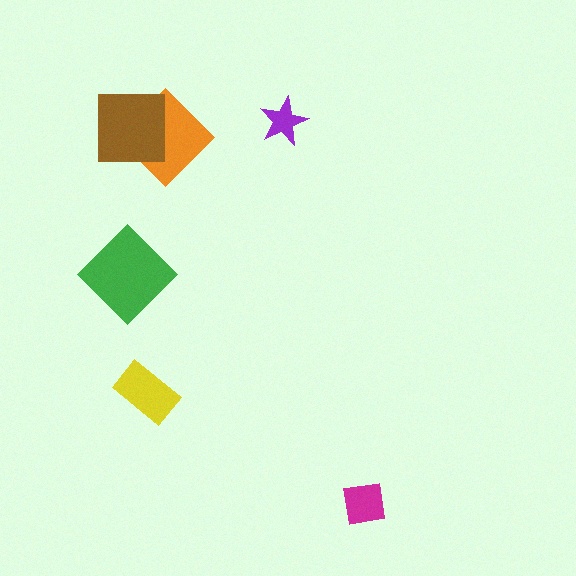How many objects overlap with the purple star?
0 objects overlap with the purple star.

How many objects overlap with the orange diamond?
1 object overlaps with the orange diamond.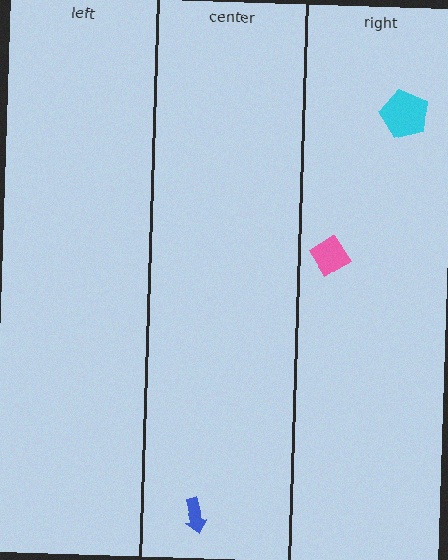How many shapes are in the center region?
1.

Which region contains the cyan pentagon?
The right region.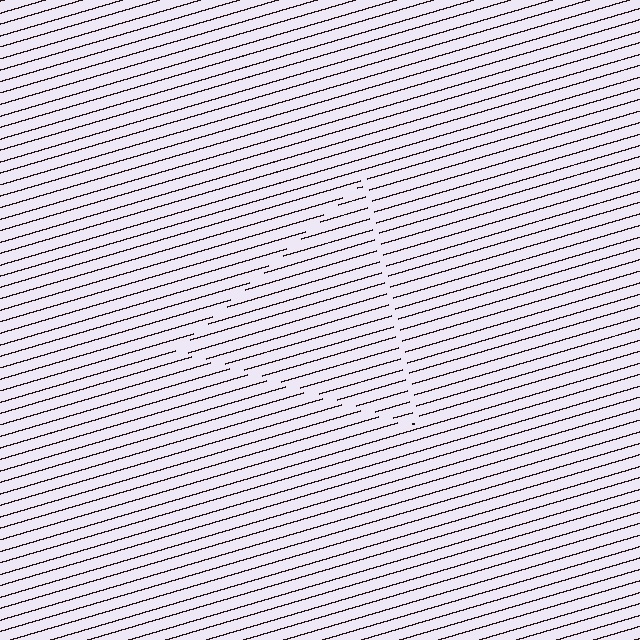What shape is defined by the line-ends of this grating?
An illusory triangle. The interior of the shape contains the same grating, shifted by half a period — the contour is defined by the phase discontinuity where line-ends from the inner and outer gratings abut.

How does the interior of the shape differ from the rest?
The interior of the shape contains the same grating, shifted by half a period — the contour is defined by the phase discontinuity where line-ends from the inner and outer gratings abut.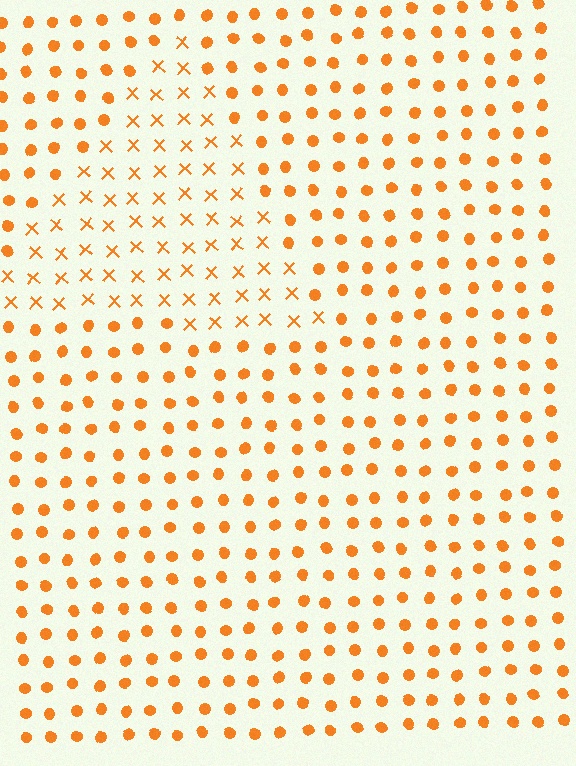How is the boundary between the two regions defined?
The boundary is defined by a change in element shape: X marks inside vs. circles outside. All elements share the same color and spacing.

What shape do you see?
I see a triangle.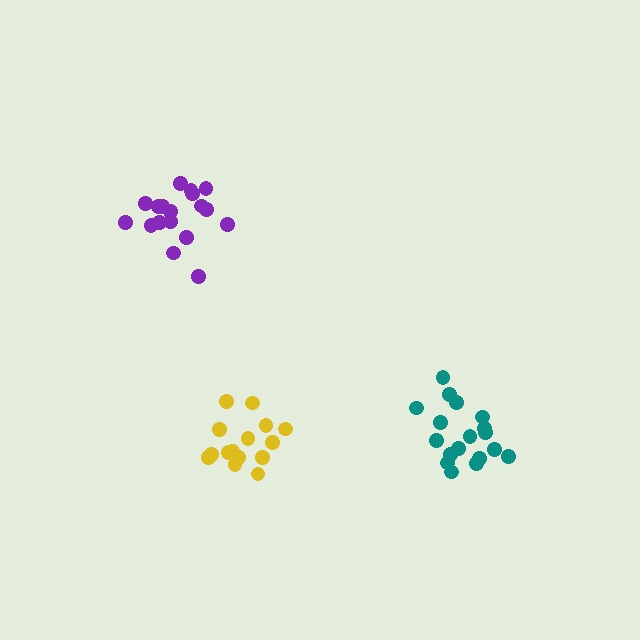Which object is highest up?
The purple cluster is topmost.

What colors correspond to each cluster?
The clusters are colored: purple, yellow, teal.